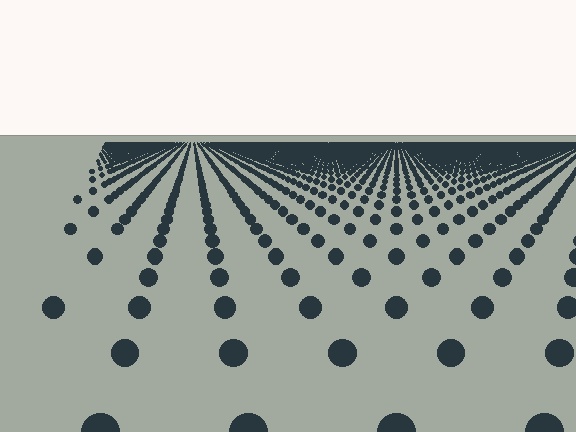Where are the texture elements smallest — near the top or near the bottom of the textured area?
Near the top.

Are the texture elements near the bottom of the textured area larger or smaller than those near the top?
Larger. Near the bottom, elements are closer to the viewer and appear at a bigger on-screen size.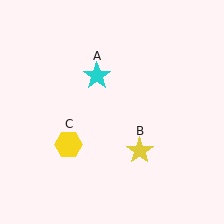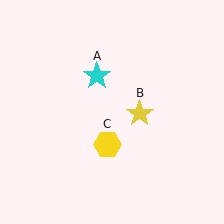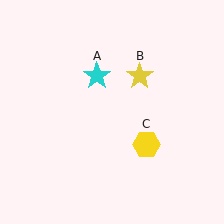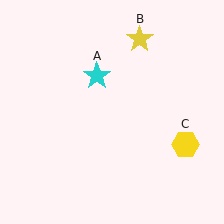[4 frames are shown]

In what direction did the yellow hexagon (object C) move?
The yellow hexagon (object C) moved right.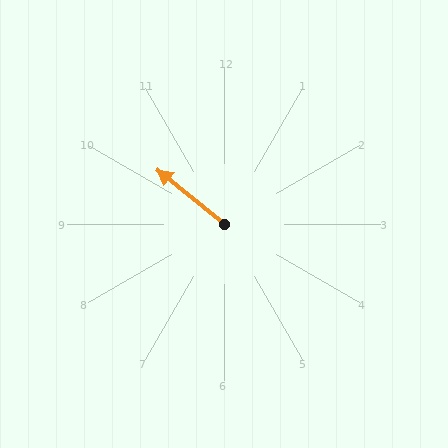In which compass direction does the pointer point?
Northwest.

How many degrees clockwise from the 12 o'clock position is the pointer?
Approximately 309 degrees.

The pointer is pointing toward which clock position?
Roughly 10 o'clock.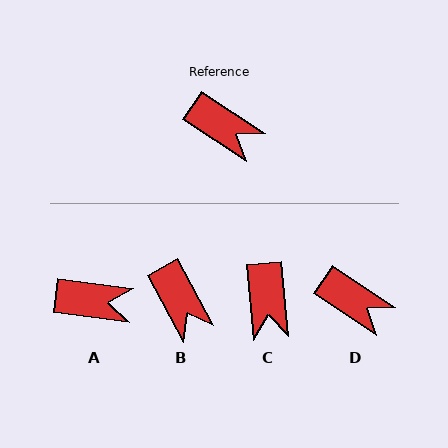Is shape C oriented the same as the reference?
No, it is off by about 51 degrees.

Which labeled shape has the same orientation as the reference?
D.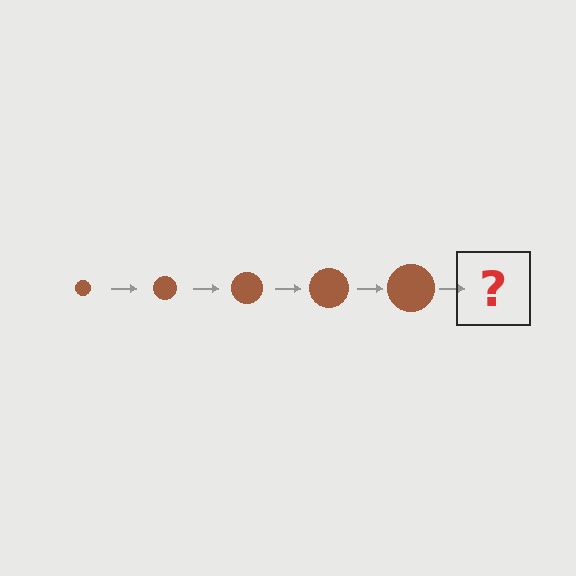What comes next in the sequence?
The next element should be a brown circle, larger than the previous one.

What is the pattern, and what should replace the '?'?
The pattern is that the circle gets progressively larger each step. The '?' should be a brown circle, larger than the previous one.